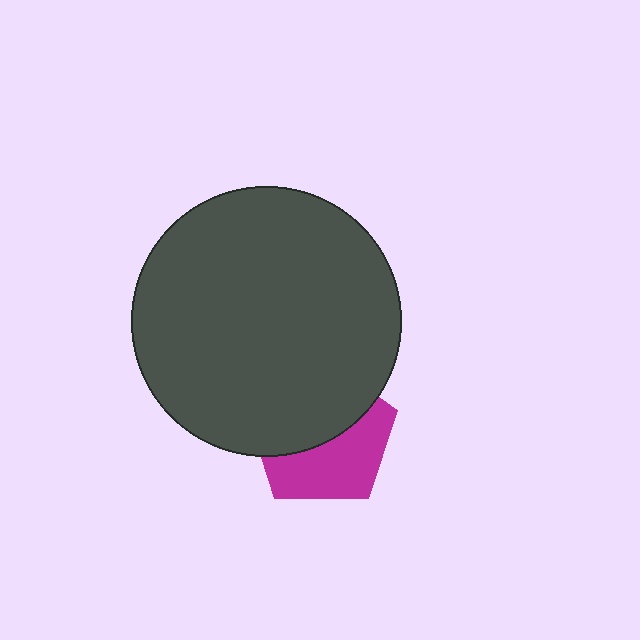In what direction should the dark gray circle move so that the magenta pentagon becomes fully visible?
The dark gray circle should move up. That is the shortest direction to clear the overlap and leave the magenta pentagon fully visible.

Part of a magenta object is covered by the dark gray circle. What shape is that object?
It is a pentagon.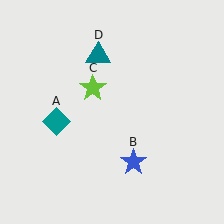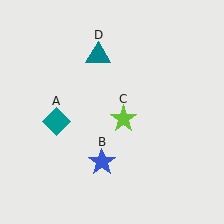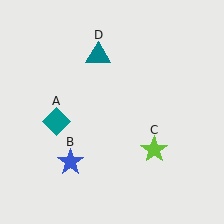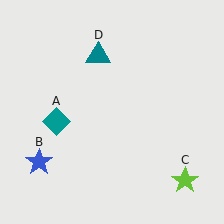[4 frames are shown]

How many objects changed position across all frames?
2 objects changed position: blue star (object B), lime star (object C).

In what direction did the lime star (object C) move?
The lime star (object C) moved down and to the right.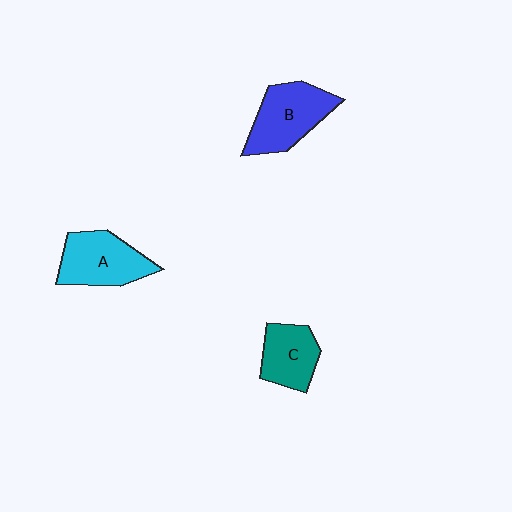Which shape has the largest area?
Shape B (blue).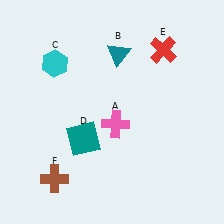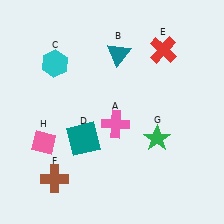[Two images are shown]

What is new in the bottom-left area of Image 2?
A pink diamond (H) was added in the bottom-left area of Image 2.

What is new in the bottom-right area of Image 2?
A green star (G) was added in the bottom-right area of Image 2.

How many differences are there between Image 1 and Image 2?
There are 2 differences between the two images.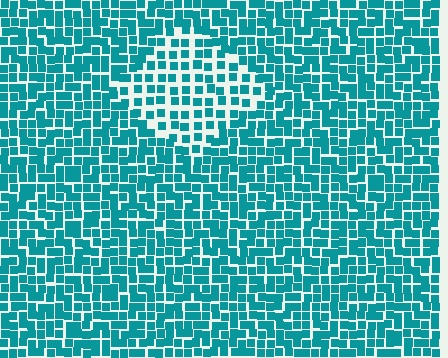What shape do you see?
I see a diamond.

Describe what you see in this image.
The image contains small teal elements arranged at two different densities. A diamond-shaped region is visible where the elements are less densely packed than the surrounding area.